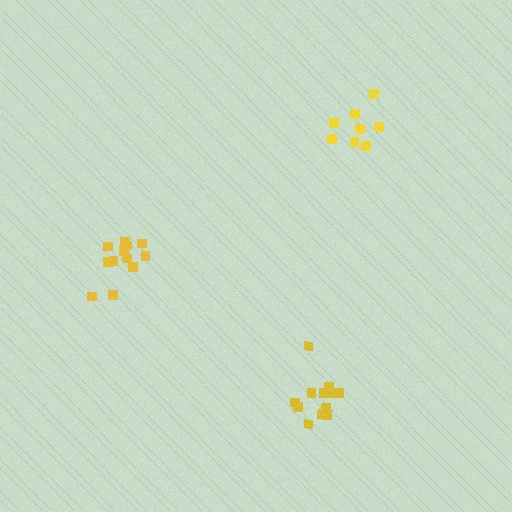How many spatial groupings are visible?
There are 3 spatial groupings.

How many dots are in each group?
Group 1: 12 dots, Group 2: 8 dots, Group 3: 12 dots (32 total).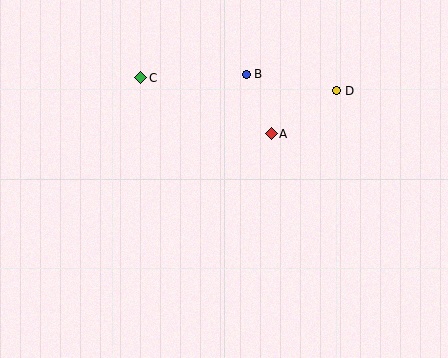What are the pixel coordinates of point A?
Point A is at (271, 134).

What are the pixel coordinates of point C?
Point C is at (141, 78).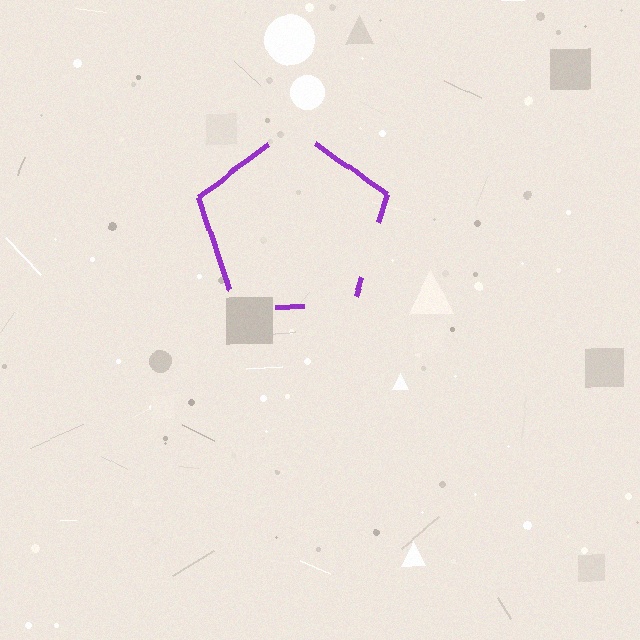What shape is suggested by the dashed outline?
The dashed outline suggests a pentagon.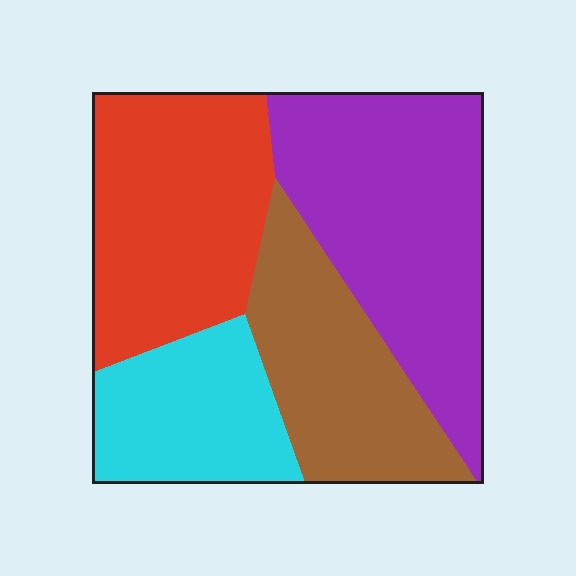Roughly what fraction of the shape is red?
Red covers 28% of the shape.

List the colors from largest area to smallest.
From largest to smallest: purple, red, brown, cyan.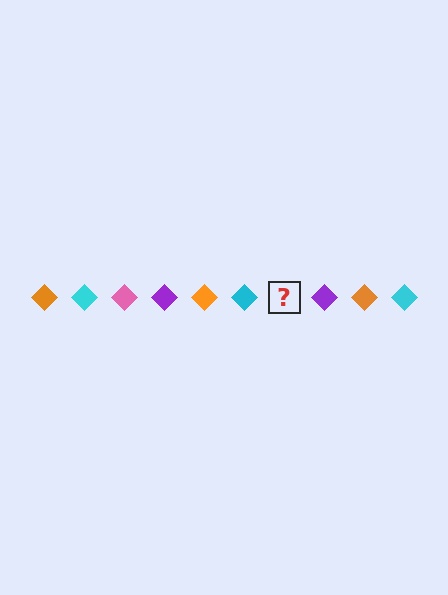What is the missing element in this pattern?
The missing element is a pink diamond.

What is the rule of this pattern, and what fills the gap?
The rule is that the pattern cycles through orange, cyan, pink, purple diamonds. The gap should be filled with a pink diamond.